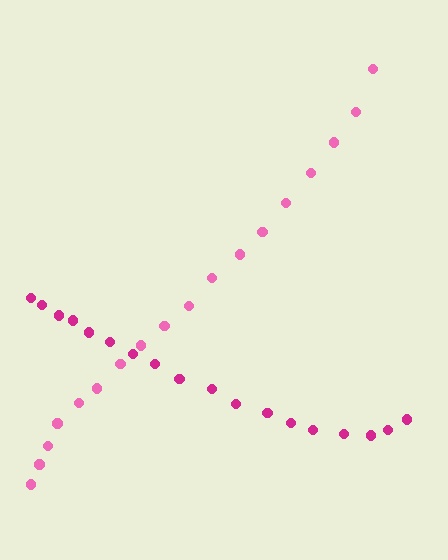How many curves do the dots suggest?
There are 2 distinct paths.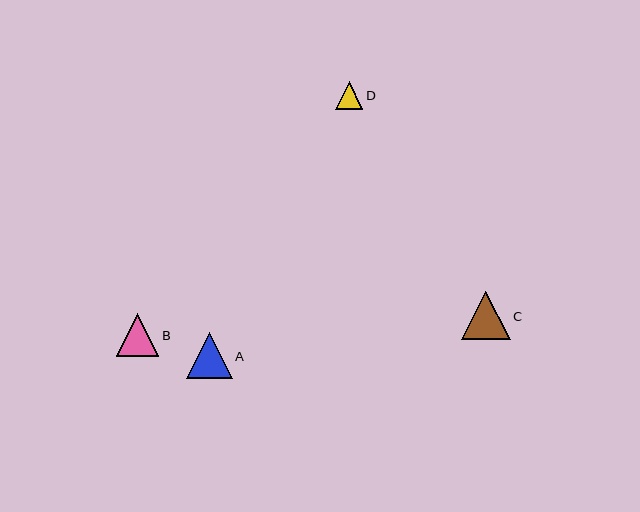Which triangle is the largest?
Triangle C is the largest with a size of approximately 49 pixels.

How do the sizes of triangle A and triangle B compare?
Triangle A and triangle B are approximately the same size.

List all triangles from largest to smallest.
From largest to smallest: C, A, B, D.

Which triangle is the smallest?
Triangle D is the smallest with a size of approximately 27 pixels.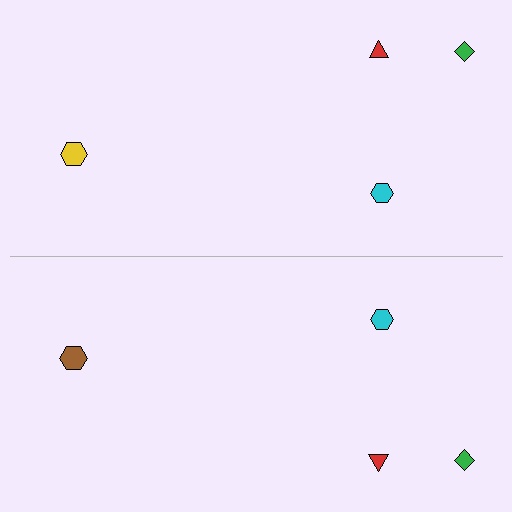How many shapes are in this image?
There are 8 shapes in this image.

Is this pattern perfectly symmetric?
No, the pattern is not perfectly symmetric. The brown hexagon on the bottom side breaks the symmetry — its mirror counterpart is yellow.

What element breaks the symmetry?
The brown hexagon on the bottom side breaks the symmetry — its mirror counterpart is yellow.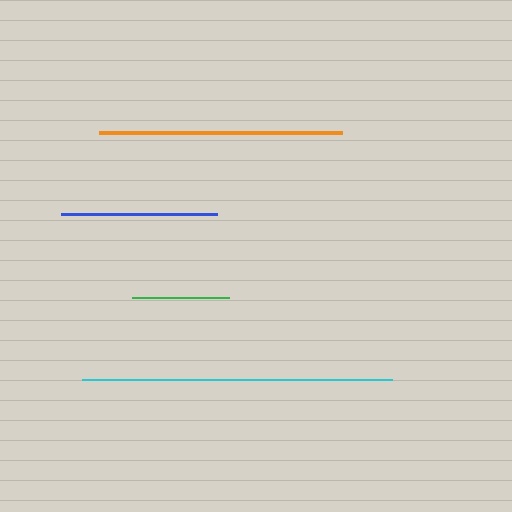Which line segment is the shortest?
The green line is the shortest at approximately 97 pixels.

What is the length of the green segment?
The green segment is approximately 97 pixels long.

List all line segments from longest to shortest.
From longest to shortest: cyan, orange, blue, green.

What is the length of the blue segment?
The blue segment is approximately 156 pixels long.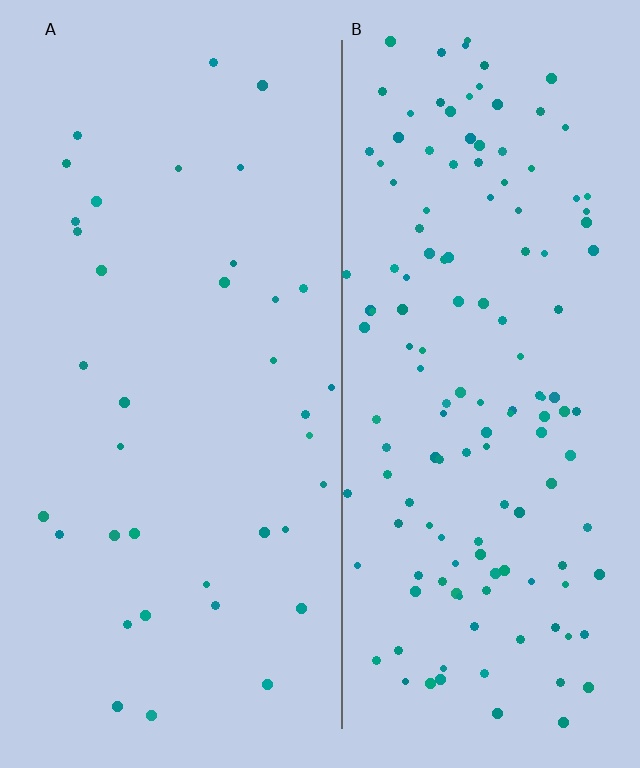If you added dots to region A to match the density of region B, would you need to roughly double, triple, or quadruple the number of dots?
Approximately quadruple.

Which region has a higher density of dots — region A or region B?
B (the right).